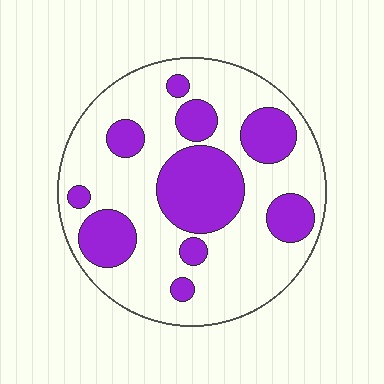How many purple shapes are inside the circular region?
10.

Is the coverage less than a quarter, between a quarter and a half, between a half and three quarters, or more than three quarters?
Between a quarter and a half.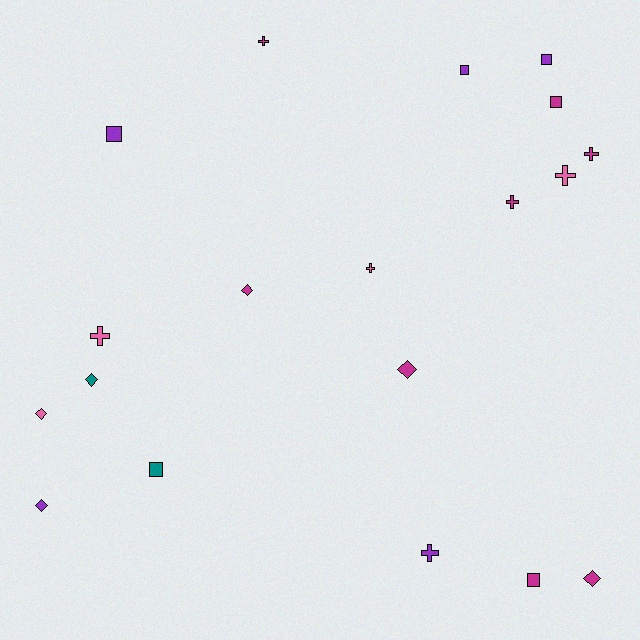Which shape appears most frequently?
Cross, with 7 objects.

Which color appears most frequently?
Magenta, with 8 objects.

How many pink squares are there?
There are no pink squares.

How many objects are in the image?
There are 19 objects.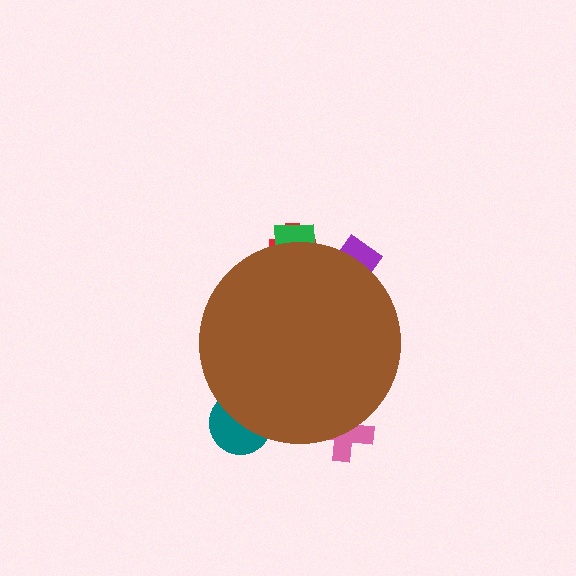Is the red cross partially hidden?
Yes, the red cross is partially hidden behind the brown circle.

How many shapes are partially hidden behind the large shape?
5 shapes are partially hidden.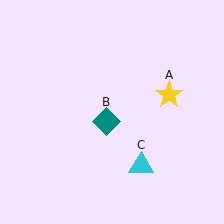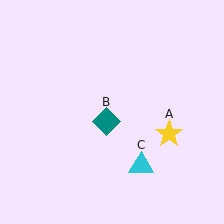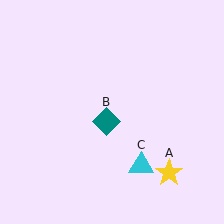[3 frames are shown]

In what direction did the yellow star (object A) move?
The yellow star (object A) moved down.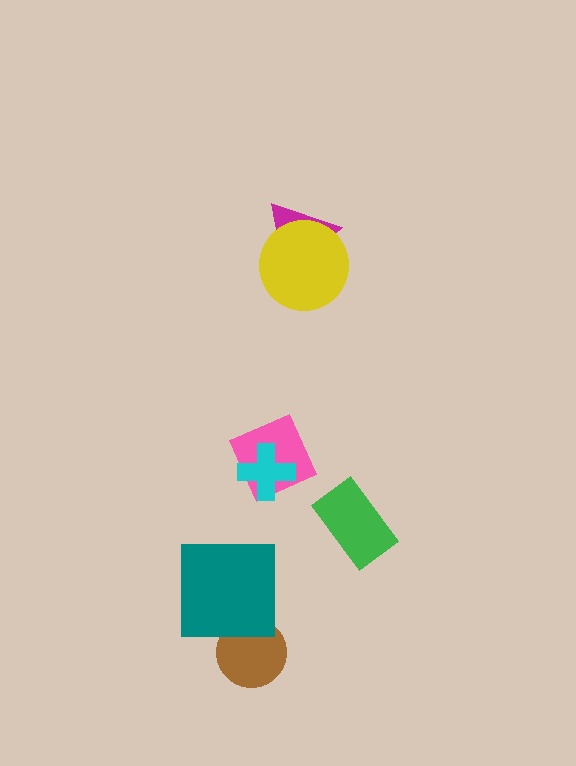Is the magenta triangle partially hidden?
Yes, it is partially covered by another shape.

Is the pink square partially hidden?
Yes, it is partially covered by another shape.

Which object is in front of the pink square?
The cyan cross is in front of the pink square.